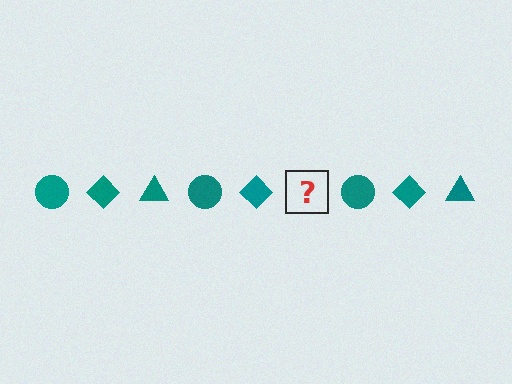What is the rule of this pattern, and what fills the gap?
The rule is that the pattern cycles through circle, diamond, triangle shapes in teal. The gap should be filled with a teal triangle.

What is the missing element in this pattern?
The missing element is a teal triangle.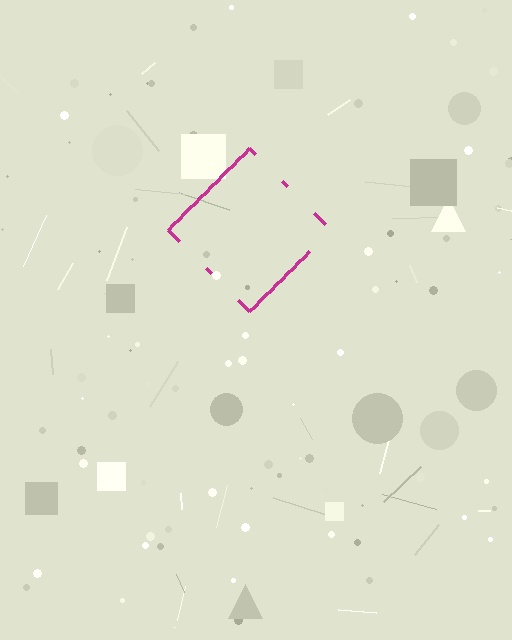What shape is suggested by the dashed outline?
The dashed outline suggests a diamond.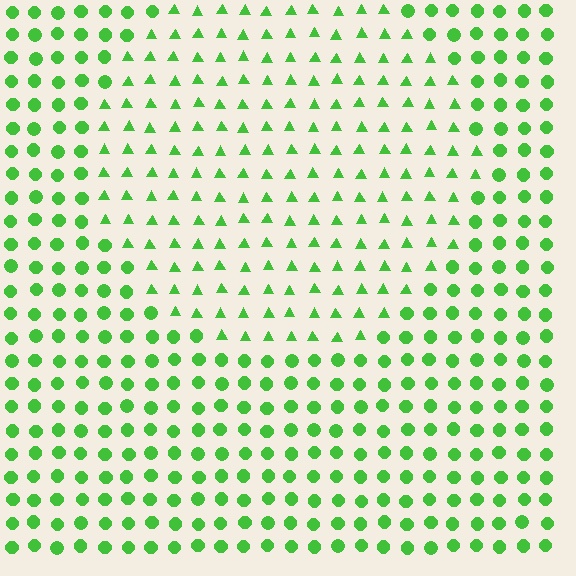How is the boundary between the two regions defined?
The boundary is defined by a change in element shape: triangles inside vs. circles outside. All elements share the same color and spacing.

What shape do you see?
I see a circle.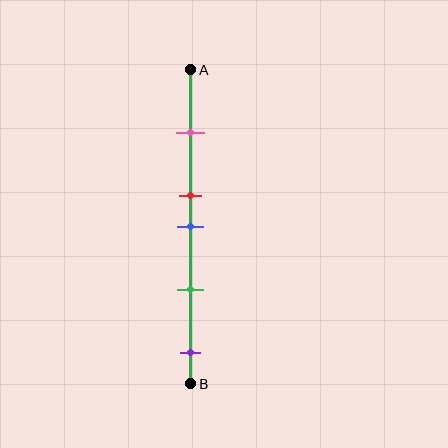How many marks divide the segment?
There are 5 marks dividing the segment.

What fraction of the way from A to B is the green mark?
The green mark is approximately 70% (0.7) of the way from A to B.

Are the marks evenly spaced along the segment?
No, the marks are not evenly spaced.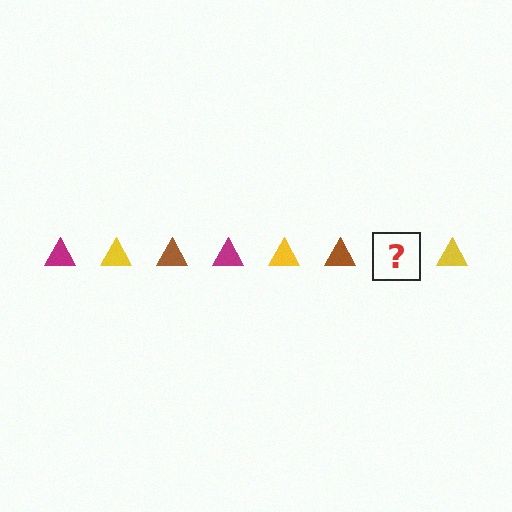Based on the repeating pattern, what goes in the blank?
The blank should be a magenta triangle.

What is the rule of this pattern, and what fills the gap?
The rule is that the pattern cycles through magenta, yellow, brown triangles. The gap should be filled with a magenta triangle.